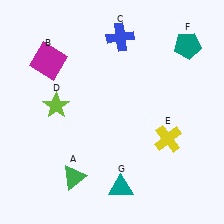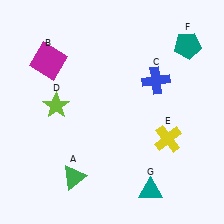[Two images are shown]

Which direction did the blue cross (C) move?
The blue cross (C) moved down.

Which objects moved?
The objects that moved are: the blue cross (C), the teal triangle (G).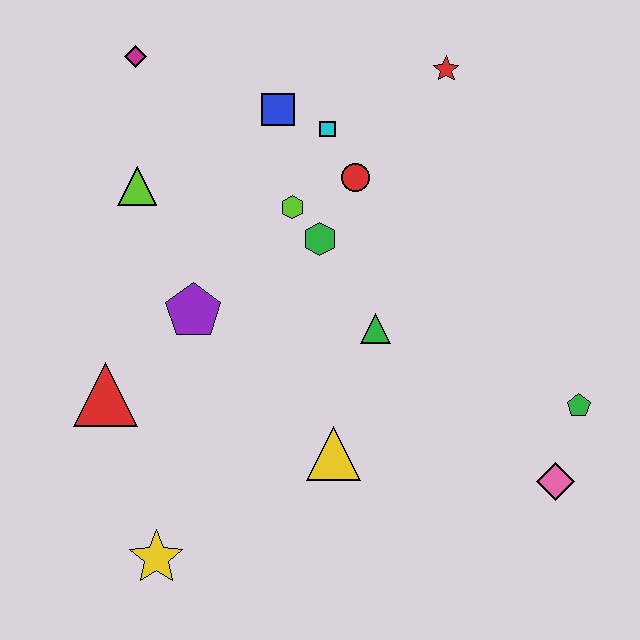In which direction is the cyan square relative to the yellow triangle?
The cyan square is above the yellow triangle.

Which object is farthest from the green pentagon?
The magenta diamond is farthest from the green pentagon.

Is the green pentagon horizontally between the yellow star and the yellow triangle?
No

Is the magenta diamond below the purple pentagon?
No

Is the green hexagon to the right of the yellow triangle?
No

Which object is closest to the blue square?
The cyan square is closest to the blue square.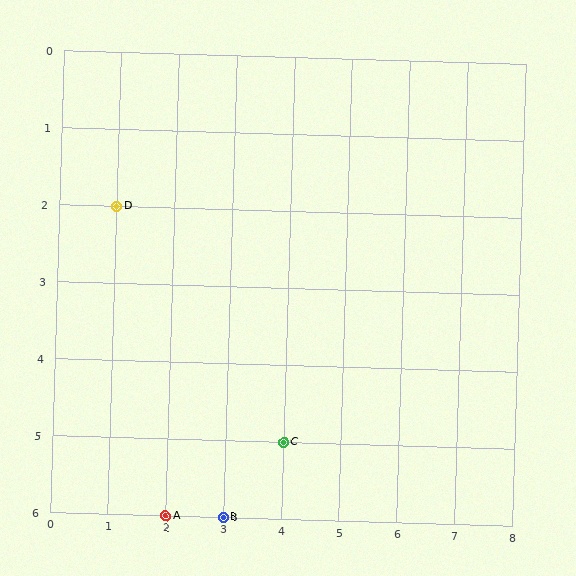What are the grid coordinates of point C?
Point C is at grid coordinates (4, 5).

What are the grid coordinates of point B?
Point B is at grid coordinates (3, 6).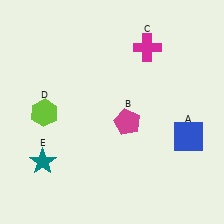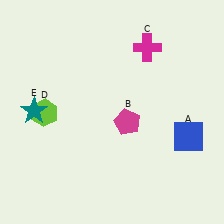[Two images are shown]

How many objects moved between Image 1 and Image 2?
1 object moved between the two images.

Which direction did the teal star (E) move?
The teal star (E) moved up.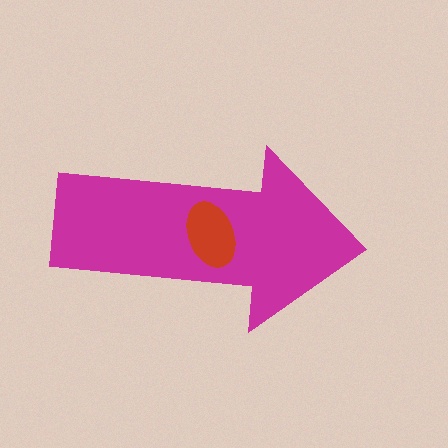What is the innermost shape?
The red ellipse.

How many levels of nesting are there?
2.